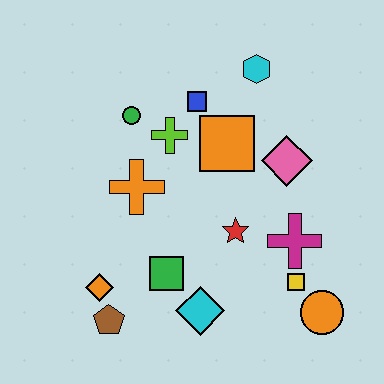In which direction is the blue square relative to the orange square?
The blue square is above the orange square.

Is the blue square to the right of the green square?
Yes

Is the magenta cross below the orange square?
Yes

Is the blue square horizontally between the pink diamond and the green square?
Yes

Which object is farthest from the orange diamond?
The cyan hexagon is farthest from the orange diamond.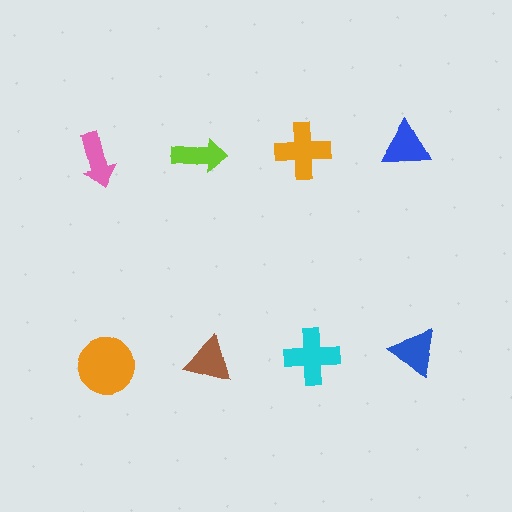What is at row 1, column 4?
A blue triangle.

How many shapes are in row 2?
4 shapes.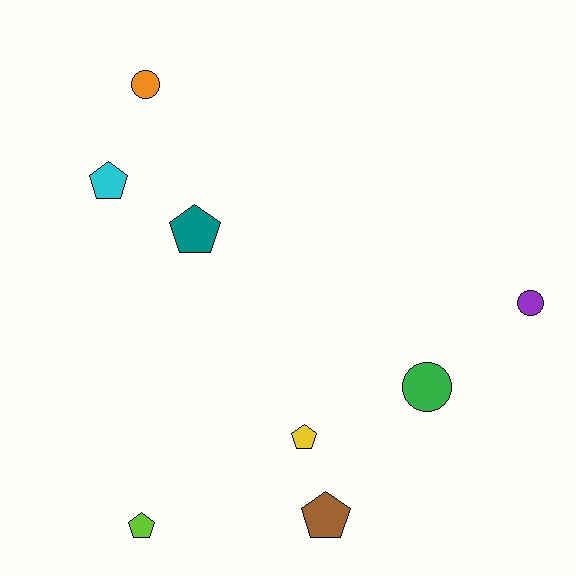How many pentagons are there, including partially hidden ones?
There are 5 pentagons.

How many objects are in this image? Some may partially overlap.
There are 8 objects.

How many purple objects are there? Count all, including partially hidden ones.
There is 1 purple object.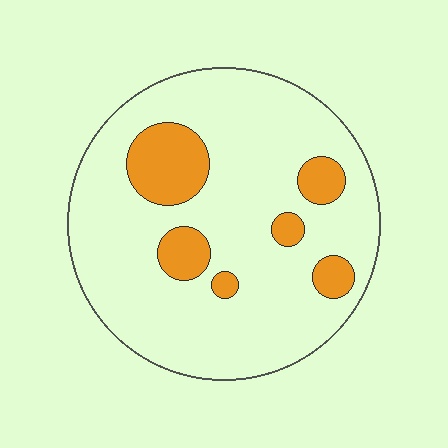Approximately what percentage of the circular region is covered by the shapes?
Approximately 15%.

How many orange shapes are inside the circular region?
6.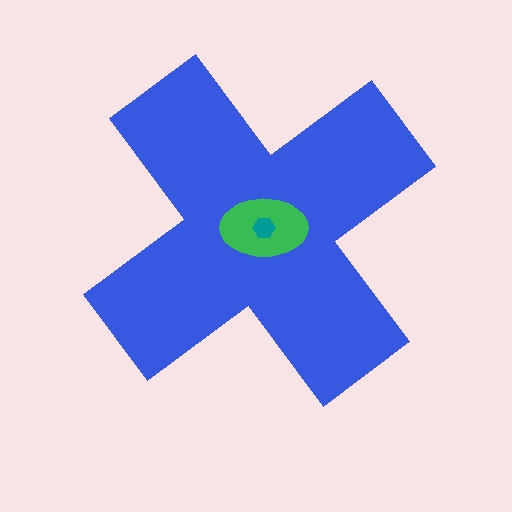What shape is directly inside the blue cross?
The green ellipse.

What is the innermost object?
The teal hexagon.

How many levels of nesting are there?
3.